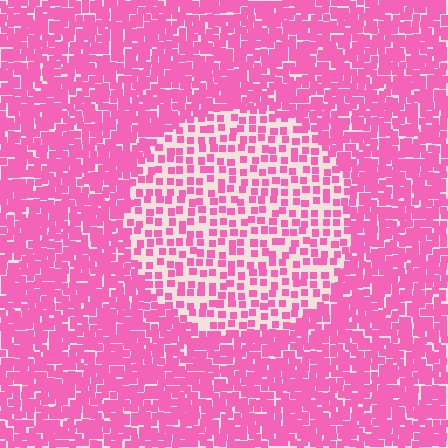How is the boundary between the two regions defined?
The boundary is defined by a change in element density (approximately 2.3x ratio). All elements are the same color, size, and shape.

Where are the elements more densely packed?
The elements are more densely packed outside the circle boundary.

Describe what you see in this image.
The image contains small pink elements arranged at two different densities. A circle-shaped region is visible where the elements are less densely packed than the surrounding area.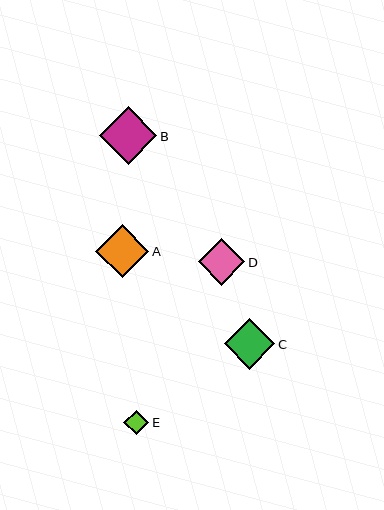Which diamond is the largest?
Diamond B is the largest with a size of approximately 57 pixels.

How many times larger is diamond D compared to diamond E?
Diamond D is approximately 1.9 times the size of diamond E.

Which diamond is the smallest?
Diamond E is the smallest with a size of approximately 25 pixels.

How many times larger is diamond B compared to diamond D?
Diamond B is approximately 1.2 times the size of diamond D.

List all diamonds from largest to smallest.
From largest to smallest: B, A, C, D, E.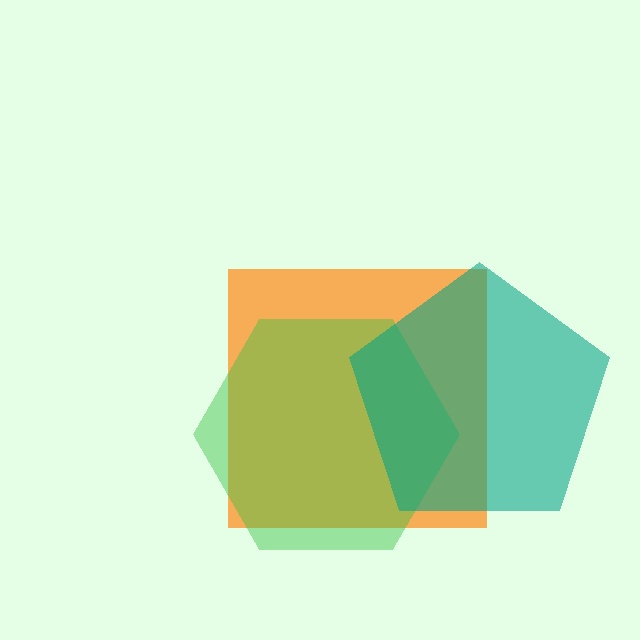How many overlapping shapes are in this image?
There are 3 overlapping shapes in the image.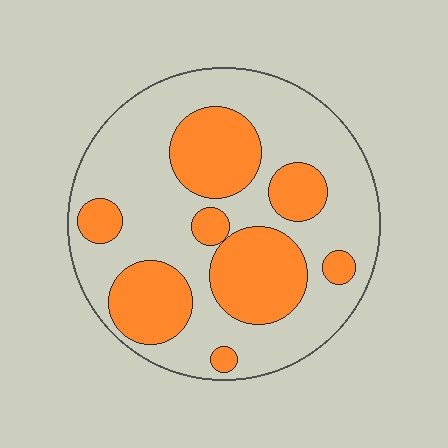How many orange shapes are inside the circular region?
8.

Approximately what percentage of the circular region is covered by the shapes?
Approximately 35%.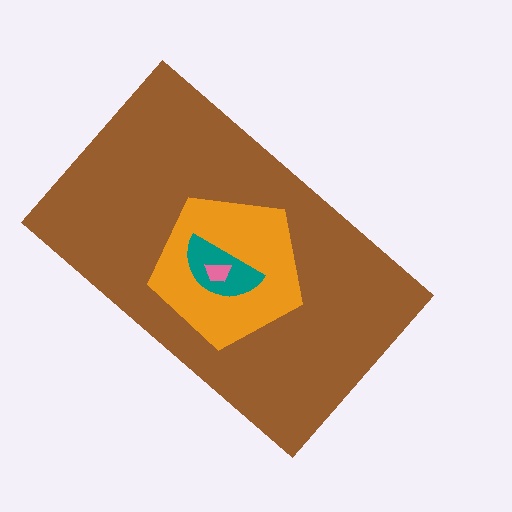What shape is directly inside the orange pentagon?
The teal semicircle.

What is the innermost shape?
The pink trapezoid.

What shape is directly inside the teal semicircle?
The pink trapezoid.